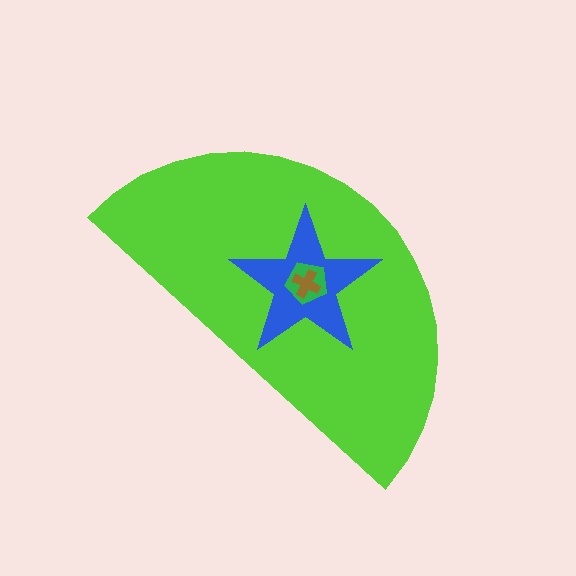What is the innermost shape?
The brown cross.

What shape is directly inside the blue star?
The green pentagon.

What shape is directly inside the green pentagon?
The brown cross.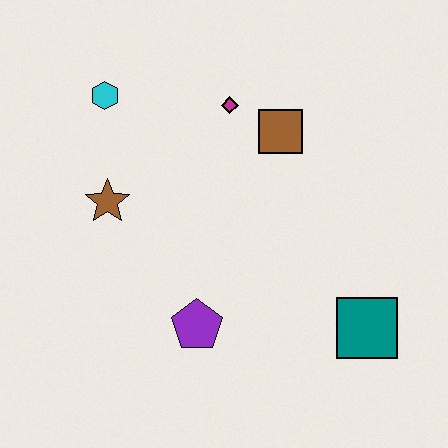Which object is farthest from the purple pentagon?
The cyan hexagon is farthest from the purple pentagon.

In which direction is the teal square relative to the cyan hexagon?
The teal square is to the right of the cyan hexagon.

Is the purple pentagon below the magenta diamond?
Yes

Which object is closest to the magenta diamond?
The brown square is closest to the magenta diamond.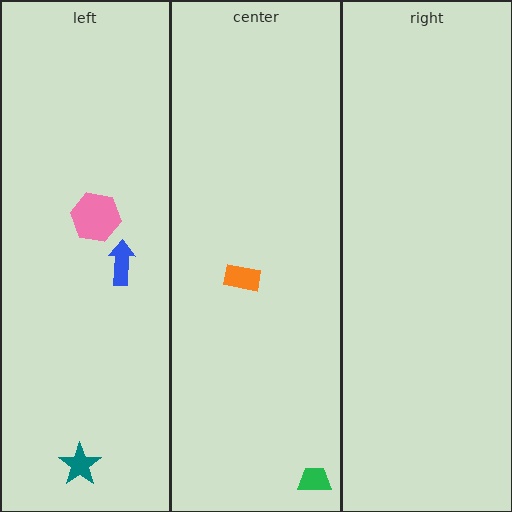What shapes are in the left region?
The teal star, the pink hexagon, the blue arrow.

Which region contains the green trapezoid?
The center region.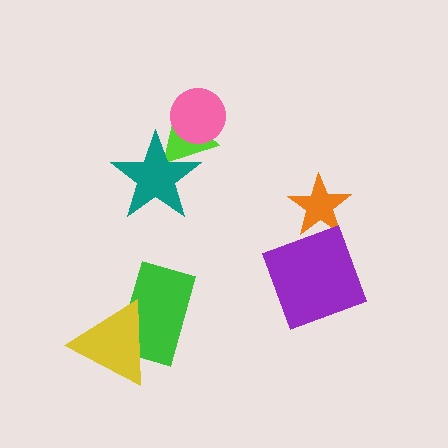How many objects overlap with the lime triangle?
2 objects overlap with the lime triangle.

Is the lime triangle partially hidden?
Yes, it is partially covered by another shape.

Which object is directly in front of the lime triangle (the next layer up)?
The pink circle is directly in front of the lime triangle.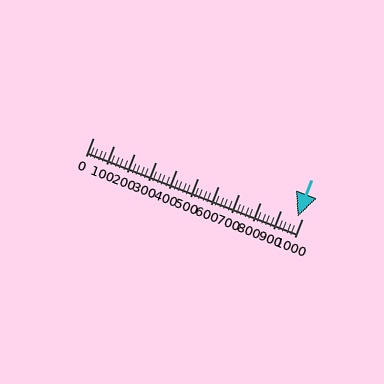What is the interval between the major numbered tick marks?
The major tick marks are spaced 100 units apart.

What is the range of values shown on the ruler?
The ruler shows values from 0 to 1000.